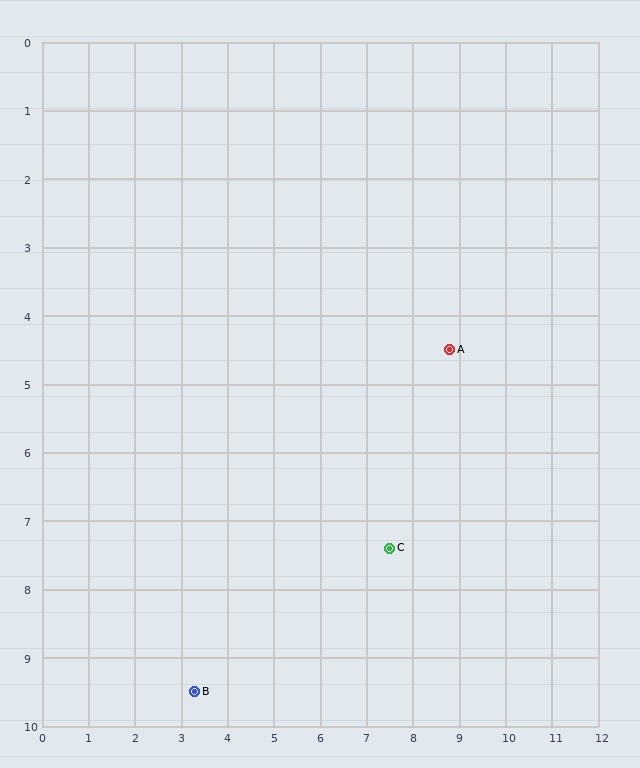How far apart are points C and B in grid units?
Points C and B are about 4.7 grid units apart.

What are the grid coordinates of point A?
Point A is at approximately (8.8, 4.5).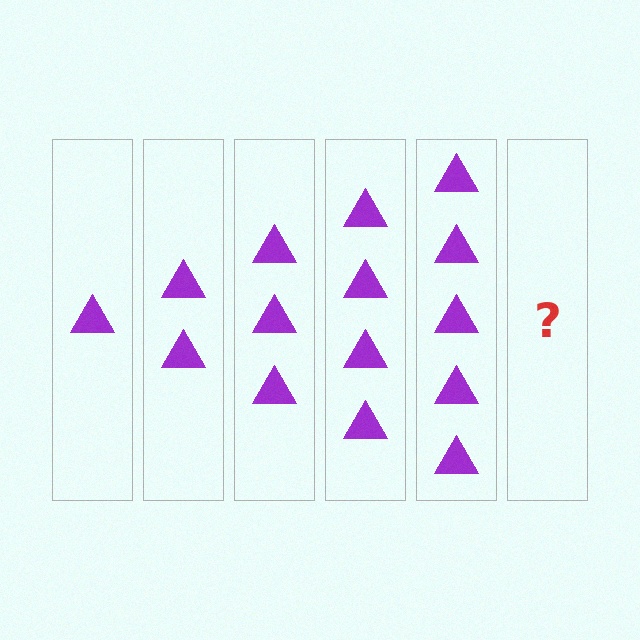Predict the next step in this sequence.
The next step is 6 triangles.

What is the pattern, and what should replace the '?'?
The pattern is that each step adds one more triangle. The '?' should be 6 triangles.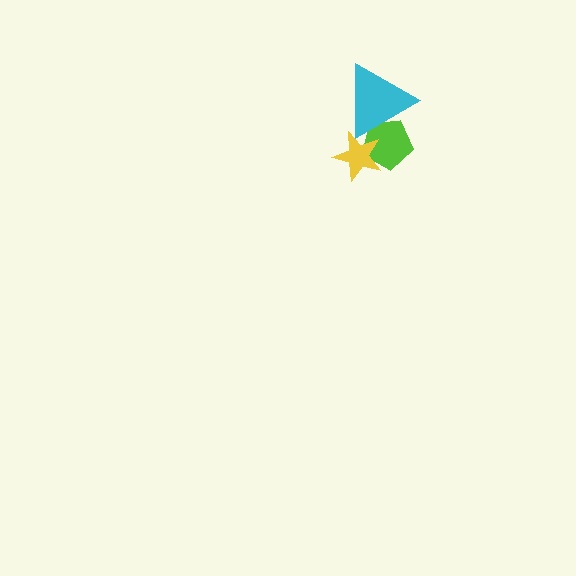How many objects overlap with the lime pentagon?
2 objects overlap with the lime pentagon.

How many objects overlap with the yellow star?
2 objects overlap with the yellow star.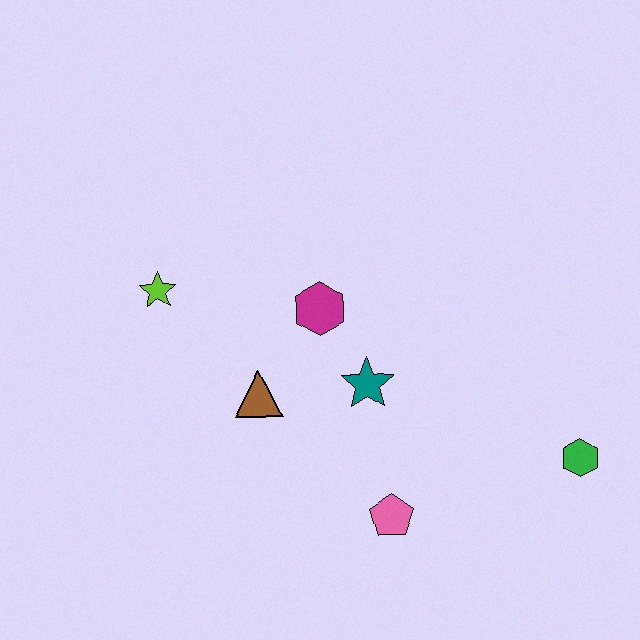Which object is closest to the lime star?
The brown triangle is closest to the lime star.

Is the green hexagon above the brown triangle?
No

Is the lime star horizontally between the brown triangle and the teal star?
No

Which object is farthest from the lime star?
The green hexagon is farthest from the lime star.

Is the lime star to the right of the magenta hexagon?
No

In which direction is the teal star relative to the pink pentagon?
The teal star is above the pink pentagon.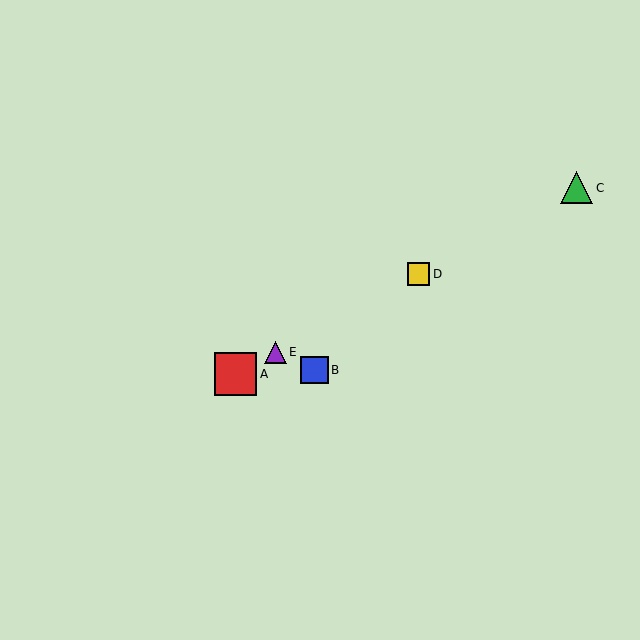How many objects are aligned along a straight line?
4 objects (A, C, D, E) are aligned along a straight line.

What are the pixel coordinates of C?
Object C is at (577, 188).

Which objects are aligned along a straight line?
Objects A, C, D, E are aligned along a straight line.